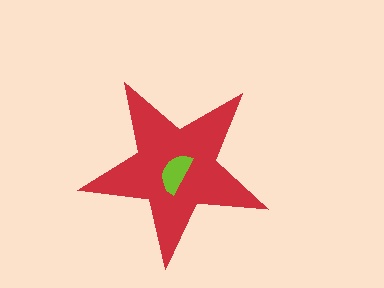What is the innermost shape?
The lime semicircle.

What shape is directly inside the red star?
The lime semicircle.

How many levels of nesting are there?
2.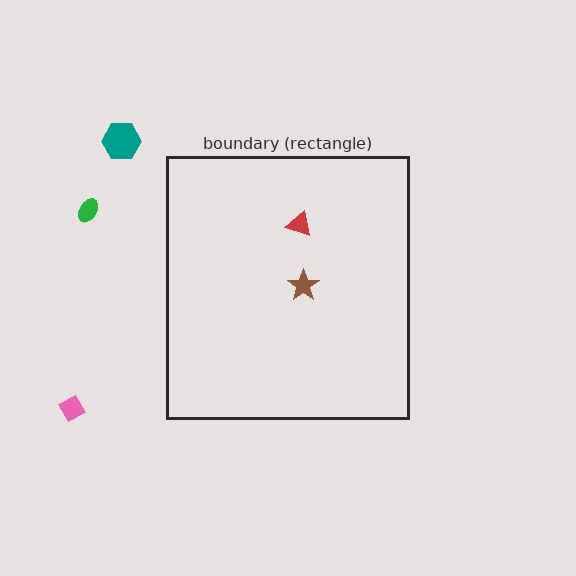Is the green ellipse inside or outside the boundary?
Outside.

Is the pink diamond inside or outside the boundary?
Outside.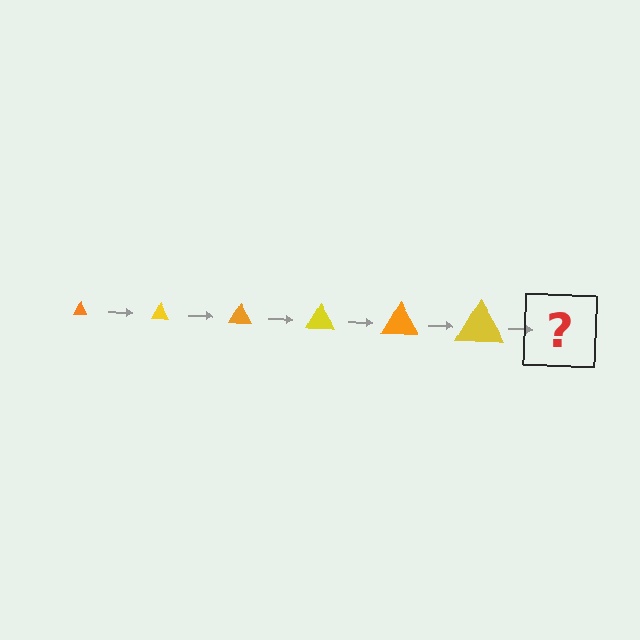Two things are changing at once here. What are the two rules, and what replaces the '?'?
The two rules are that the triangle grows larger each step and the color cycles through orange and yellow. The '?' should be an orange triangle, larger than the previous one.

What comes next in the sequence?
The next element should be an orange triangle, larger than the previous one.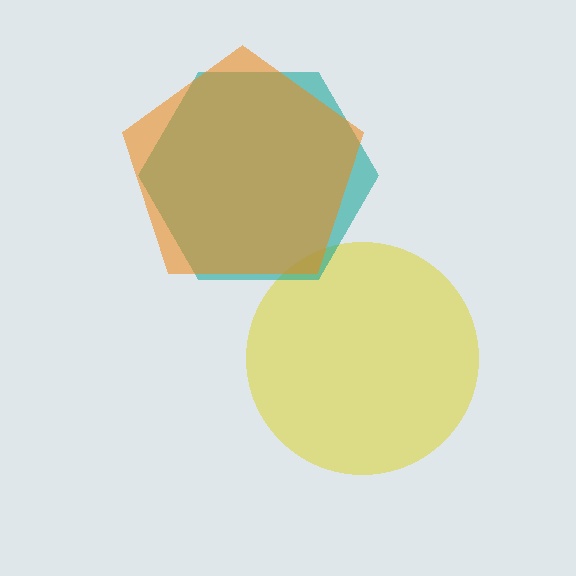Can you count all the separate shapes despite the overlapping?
Yes, there are 3 separate shapes.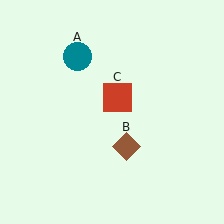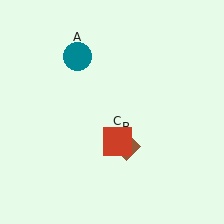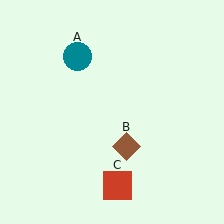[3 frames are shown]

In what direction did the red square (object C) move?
The red square (object C) moved down.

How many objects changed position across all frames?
1 object changed position: red square (object C).